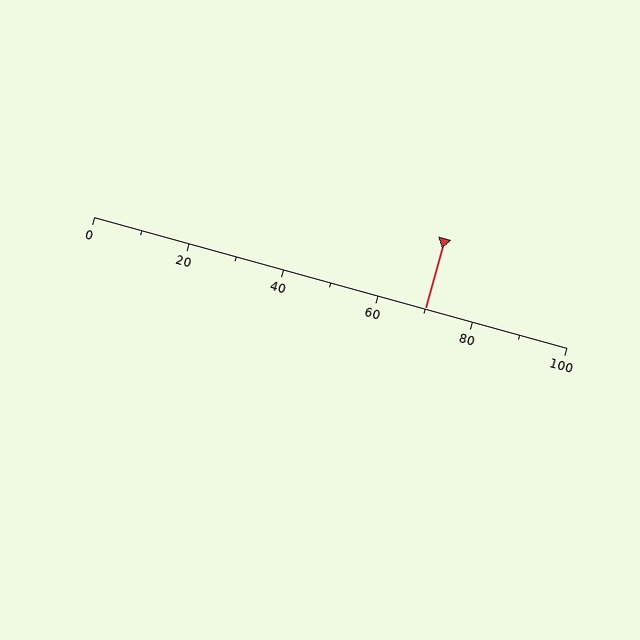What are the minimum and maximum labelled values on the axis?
The axis runs from 0 to 100.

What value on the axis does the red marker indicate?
The marker indicates approximately 70.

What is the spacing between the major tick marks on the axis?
The major ticks are spaced 20 apart.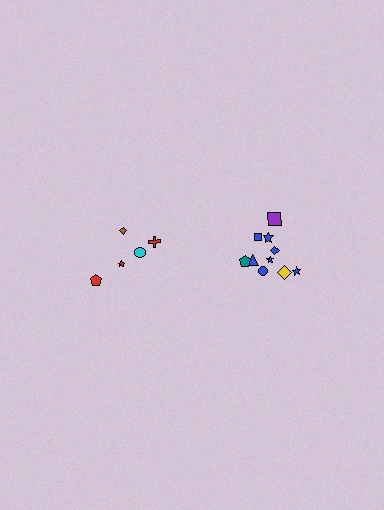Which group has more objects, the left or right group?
The right group.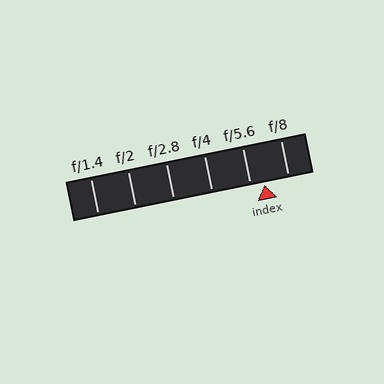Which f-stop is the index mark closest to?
The index mark is closest to f/5.6.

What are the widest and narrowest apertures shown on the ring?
The widest aperture shown is f/1.4 and the narrowest is f/8.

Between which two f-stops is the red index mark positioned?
The index mark is between f/5.6 and f/8.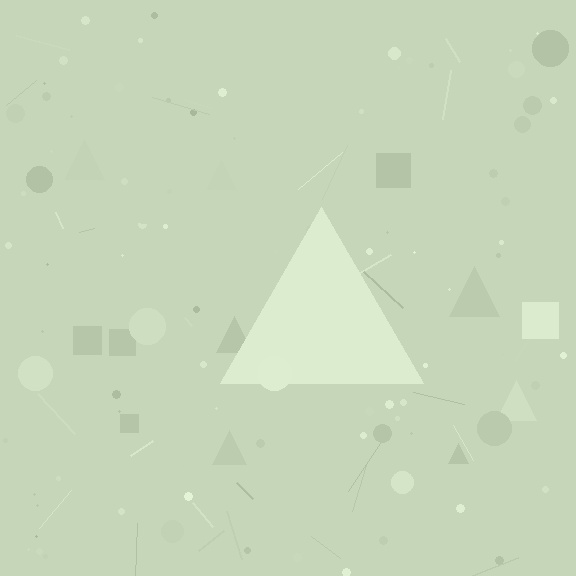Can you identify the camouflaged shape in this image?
The camouflaged shape is a triangle.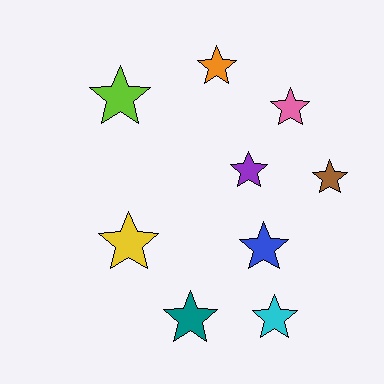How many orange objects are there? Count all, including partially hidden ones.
There is 1 orange object.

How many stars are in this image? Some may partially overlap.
There are 9 stars.